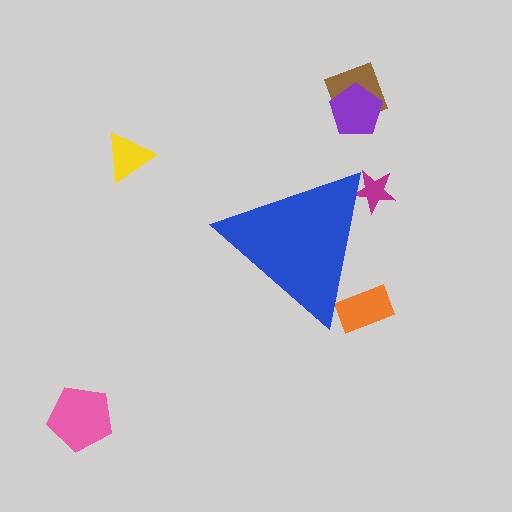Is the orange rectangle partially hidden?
Yes, the orange rectangle is partially hidden behind the blue triangle.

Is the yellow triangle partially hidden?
No, the yellow triangle is fully visible.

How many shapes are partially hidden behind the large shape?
2 shapes are partially hidden.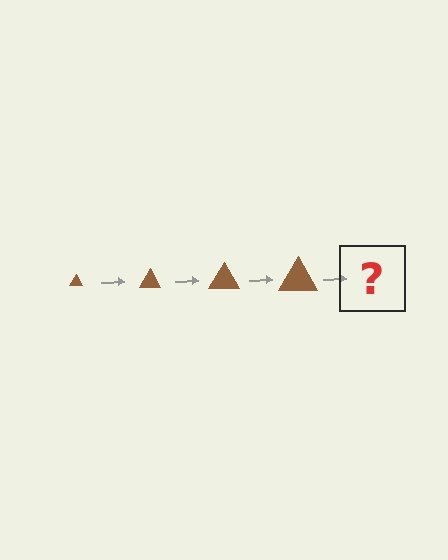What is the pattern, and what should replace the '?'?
The pattern is that the triangle gets progressively larger each step. The '?' should be a brown triangle, larger than the previous one.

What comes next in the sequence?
The next element should be a brown triangle, larger than the previous one.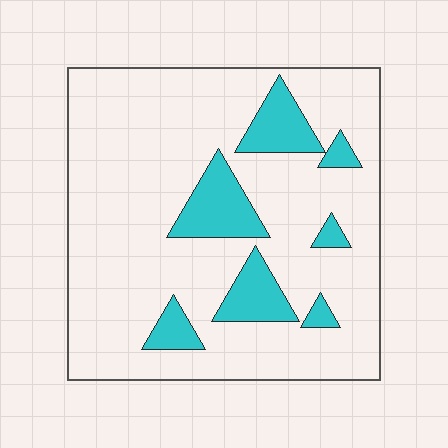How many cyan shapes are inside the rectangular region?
7.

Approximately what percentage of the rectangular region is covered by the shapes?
Approximately 15%.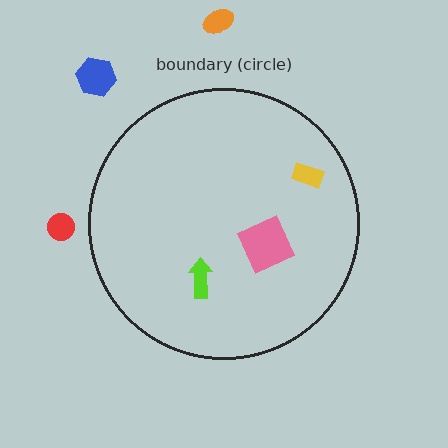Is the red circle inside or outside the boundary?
Outside.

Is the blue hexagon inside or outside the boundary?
Outside.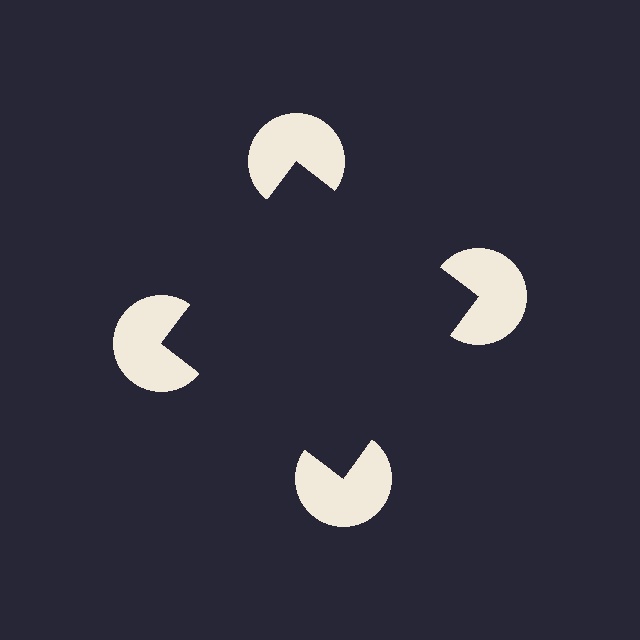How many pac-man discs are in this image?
There are 4 — one at each vertex of the illusory square.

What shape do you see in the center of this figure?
An illusory square — its edges are inferred from the aligned wedge cuts in the pac-man discs, not physically drawn.